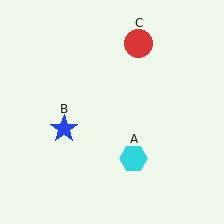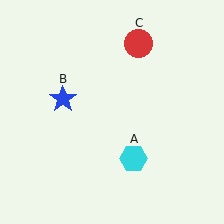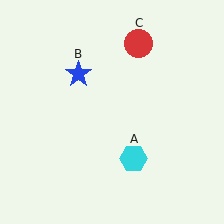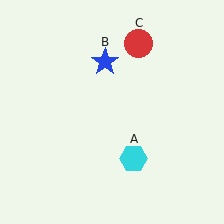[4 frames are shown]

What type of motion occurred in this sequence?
The blue star (object B) rotated clockwise around the center of the scene.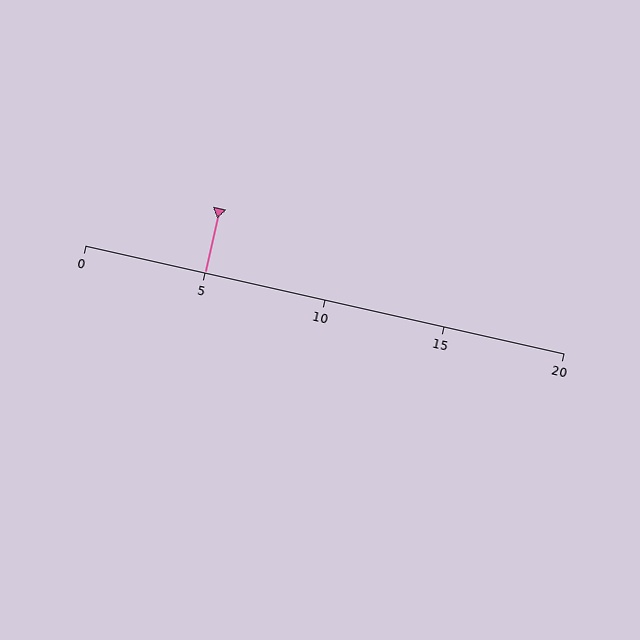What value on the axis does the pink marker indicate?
The marker indicates approximately 5.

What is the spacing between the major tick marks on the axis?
The major ticks are spaced 5 apart.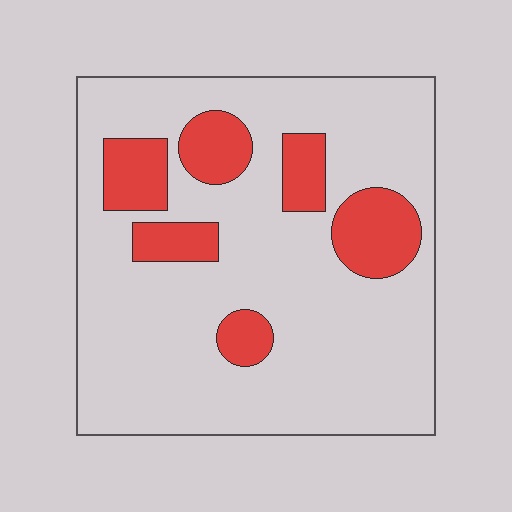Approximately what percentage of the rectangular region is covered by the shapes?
Approximately 20%.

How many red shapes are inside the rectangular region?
6.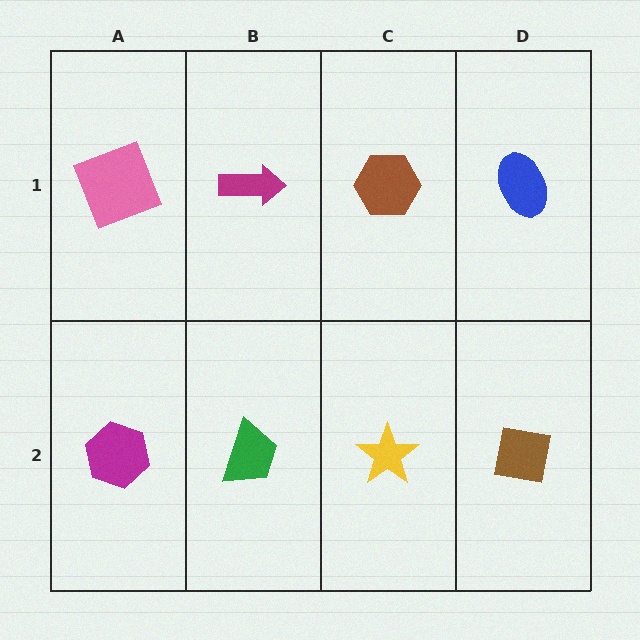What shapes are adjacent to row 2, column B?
A magenta arrow (row 1, column B), a magenta hexagon (row 2, column A), a yellow star (row 2, column C).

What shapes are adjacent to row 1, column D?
A brown square (row 2, column D), a brown hexagon (row 1, column C).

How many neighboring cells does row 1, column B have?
3.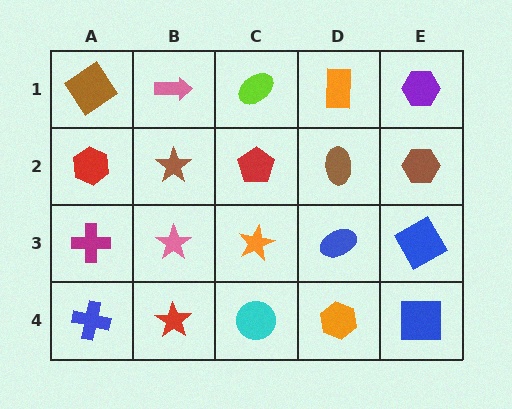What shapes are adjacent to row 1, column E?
A brown hexagon (row 2, column E), an orange rectangle (row 1, column D).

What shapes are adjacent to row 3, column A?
A red hexagon (row 2, column A), a blue cross (row 4, column A), a pink star (row 3, column B).